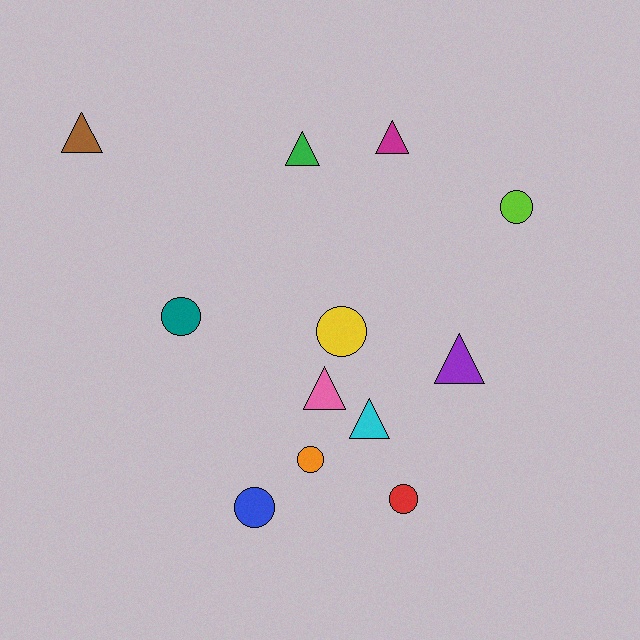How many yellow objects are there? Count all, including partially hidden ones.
There is 1 yellow object.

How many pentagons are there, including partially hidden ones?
There are no pentagons.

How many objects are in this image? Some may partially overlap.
There are 12 objects.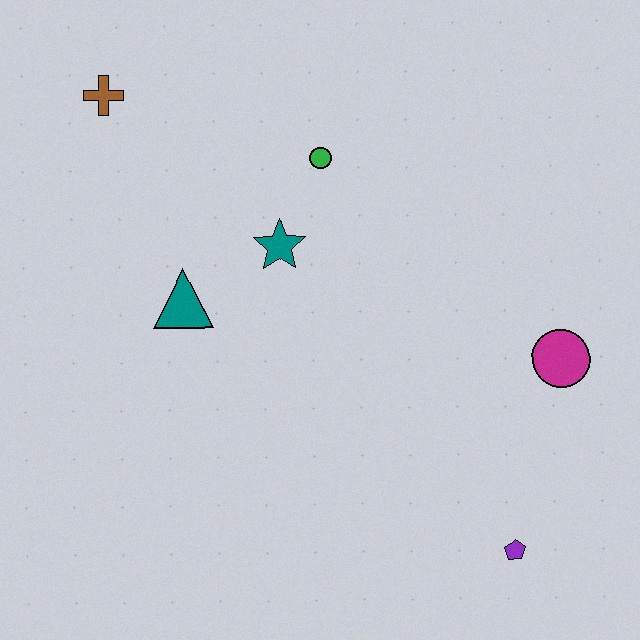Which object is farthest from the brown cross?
The purple pentagon is farthest from the brown cross.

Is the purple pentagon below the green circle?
Yes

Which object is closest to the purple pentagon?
The magenta circle is closest to the purple pentagon.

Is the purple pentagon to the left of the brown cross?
No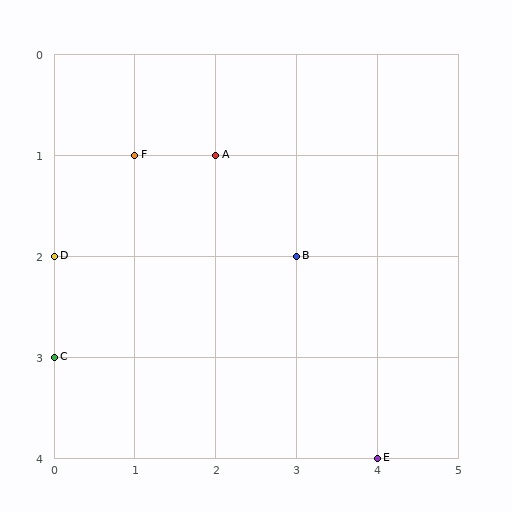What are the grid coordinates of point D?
Point D is at grid coordinates (0, 2).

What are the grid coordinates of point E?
Point E is at grid coordinates (4, 4).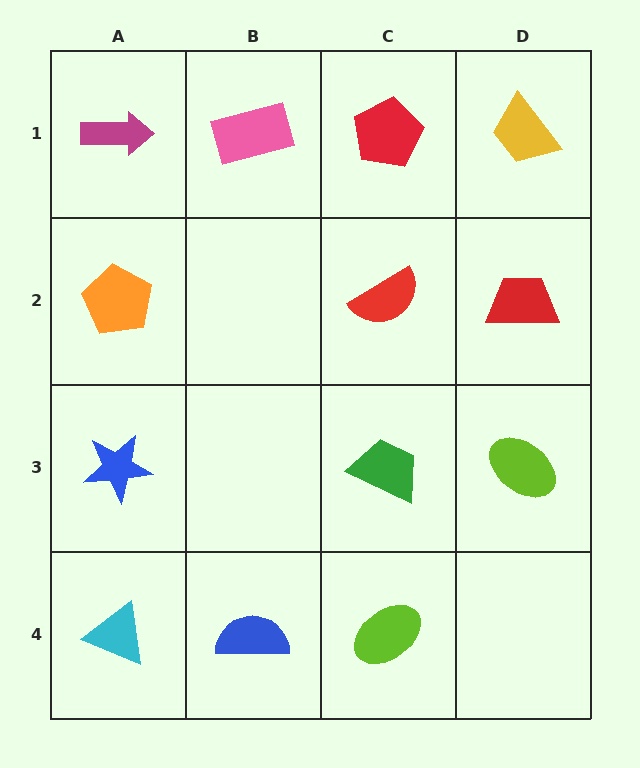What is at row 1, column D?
A yellow trapezoid.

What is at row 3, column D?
A lime ellipse.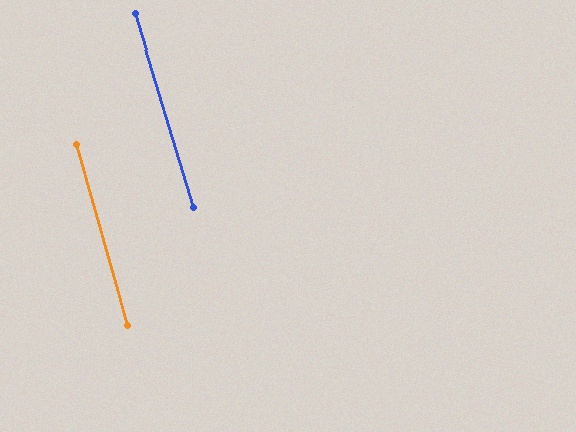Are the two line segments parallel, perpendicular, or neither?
Parallel — their directions differ by only 1.2°.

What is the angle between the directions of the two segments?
Approximately 1 degree.